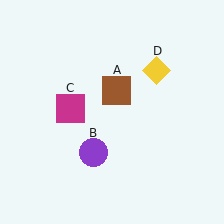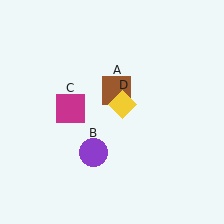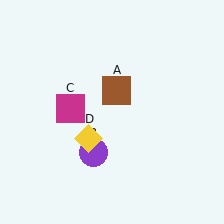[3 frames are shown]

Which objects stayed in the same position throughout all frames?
Brown square (object A) and purple circle (object B) and magenta square (object C) remained stationary.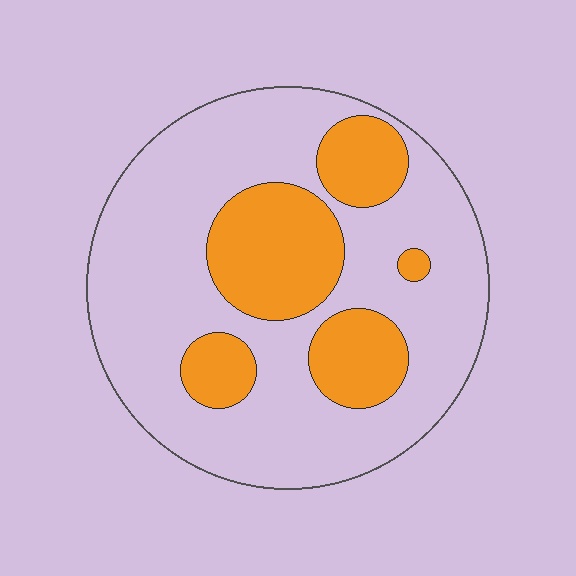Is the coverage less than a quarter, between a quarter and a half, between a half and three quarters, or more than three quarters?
Between a quarter and a half.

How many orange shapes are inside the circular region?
5.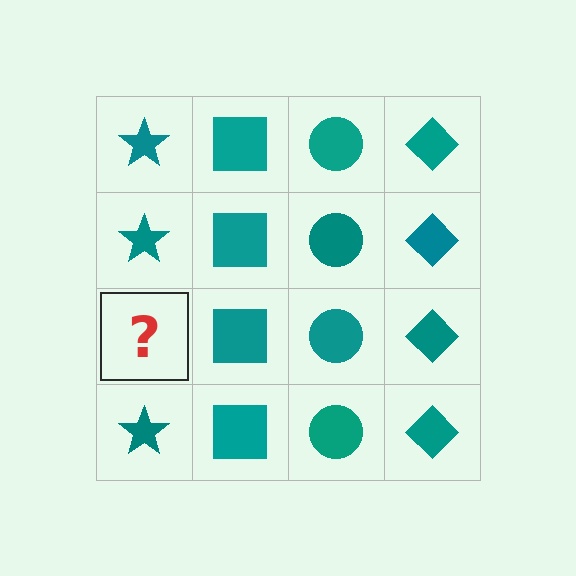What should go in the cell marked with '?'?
The missing cell should contain a teal star.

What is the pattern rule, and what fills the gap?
The rule is that each column has a consistent shape. The gap should be filled with a teal star.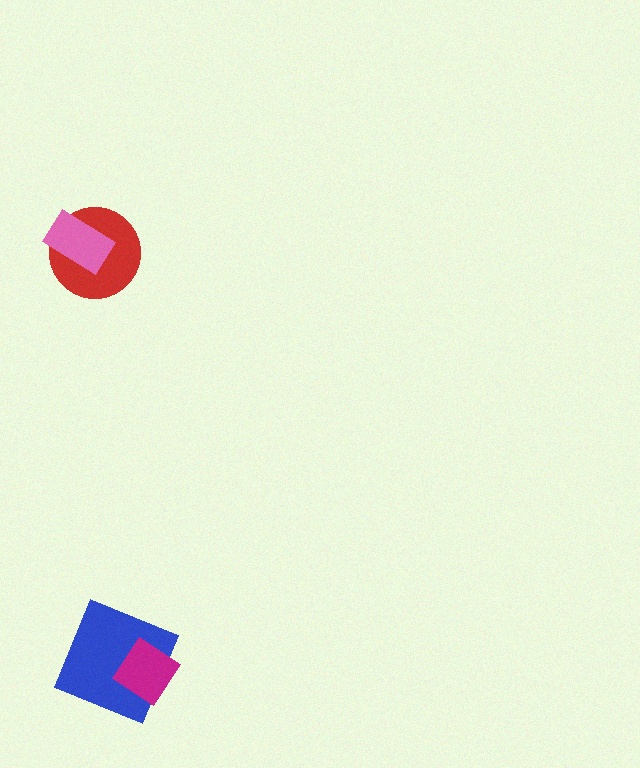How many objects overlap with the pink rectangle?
1 object overlaps with the pink rectangle.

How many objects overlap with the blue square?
1 object overlaps with the blue square.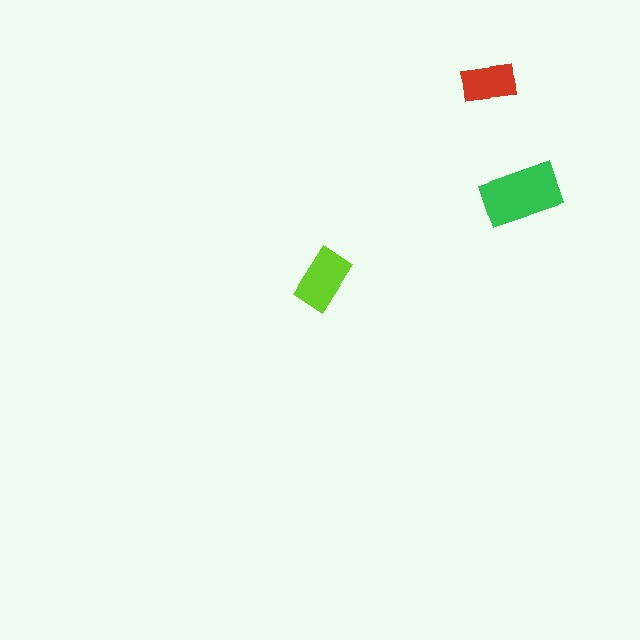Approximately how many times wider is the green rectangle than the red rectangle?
About 1.5 times wider.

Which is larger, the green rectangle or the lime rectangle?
The green one.